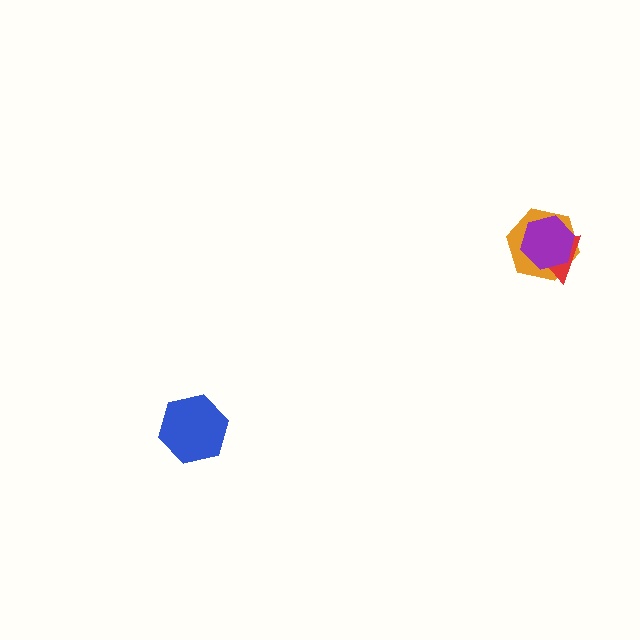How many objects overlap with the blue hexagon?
0 objects overlap with the blue hexagon.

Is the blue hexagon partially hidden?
No, no other shape covers it.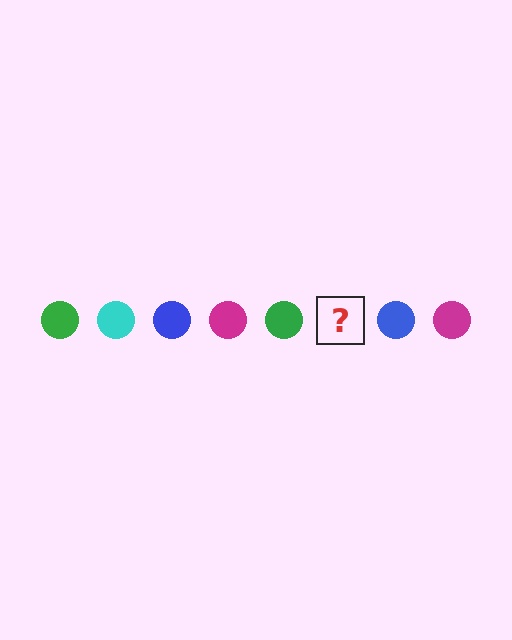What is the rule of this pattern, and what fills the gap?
The rule is that the pattern cycles through green, cyan, blue, magenta circles. The gap should be filled with a cyan circle.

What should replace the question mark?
The question mark should be replaced with a cyan circle.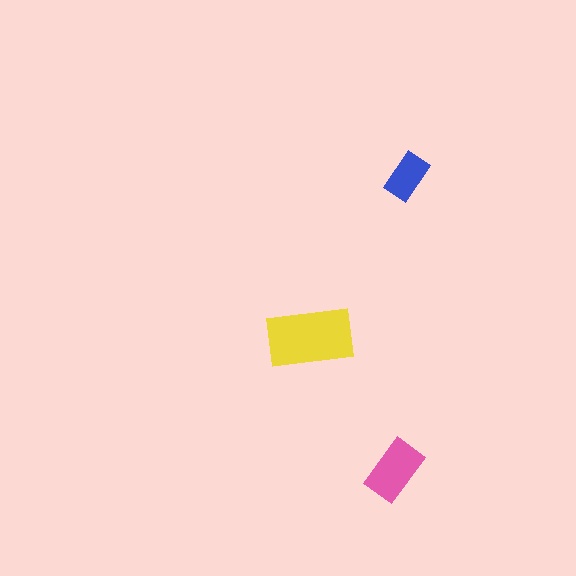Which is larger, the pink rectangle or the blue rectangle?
The pink one.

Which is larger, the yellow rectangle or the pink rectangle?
The yellow one.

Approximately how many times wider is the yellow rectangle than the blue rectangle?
About 2 times wider.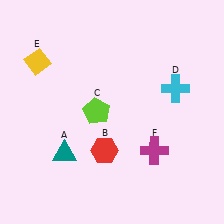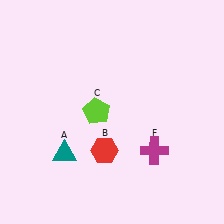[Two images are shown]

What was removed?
The cyan cross (D), the yellow diamond (E) were removed in Image 2.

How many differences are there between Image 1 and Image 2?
There are 2 differences between the two images.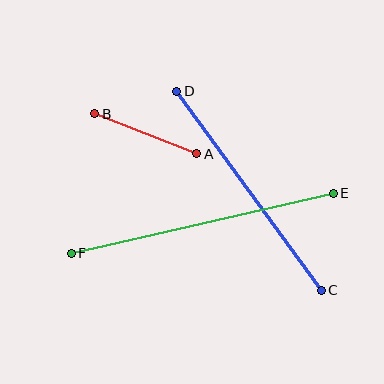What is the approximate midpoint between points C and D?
The midpoint is at approximately (249, 191) pixels.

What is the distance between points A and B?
The distance is approximately 109 pixels.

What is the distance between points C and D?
The distance is approximately 246 pixels.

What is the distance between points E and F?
The distance is approximately 269 pixels.